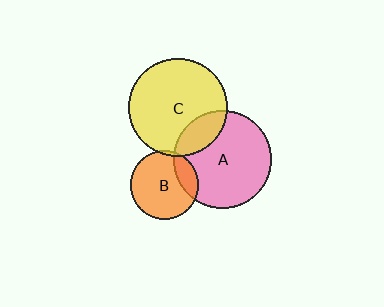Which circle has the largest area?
Circle C (yellow).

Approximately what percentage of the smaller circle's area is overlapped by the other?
Approximately 20%.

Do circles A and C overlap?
Yes.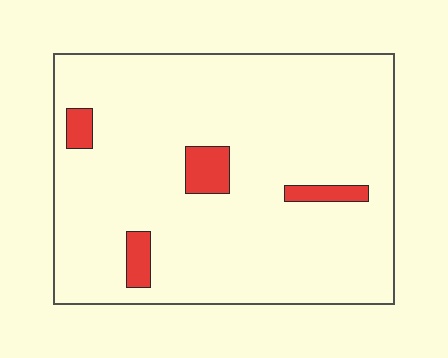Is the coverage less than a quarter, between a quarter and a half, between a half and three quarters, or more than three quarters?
Less than a quarter.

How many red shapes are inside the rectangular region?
4.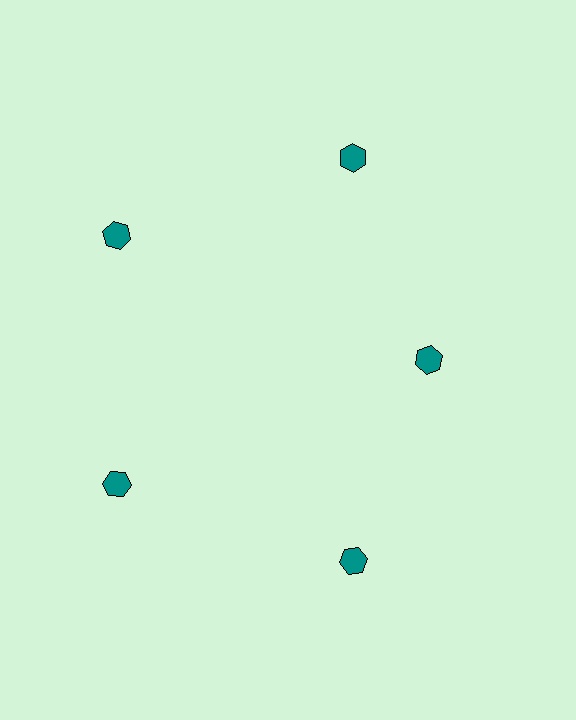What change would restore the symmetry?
The symmetry would be restored by moving it outward, back onto the ring so that all 5 hexagons sit at equal angles and equal distance from the center.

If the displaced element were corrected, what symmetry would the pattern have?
It would have 5-fold rotational symmetry — the pattern would map onto itself every 72 degrees.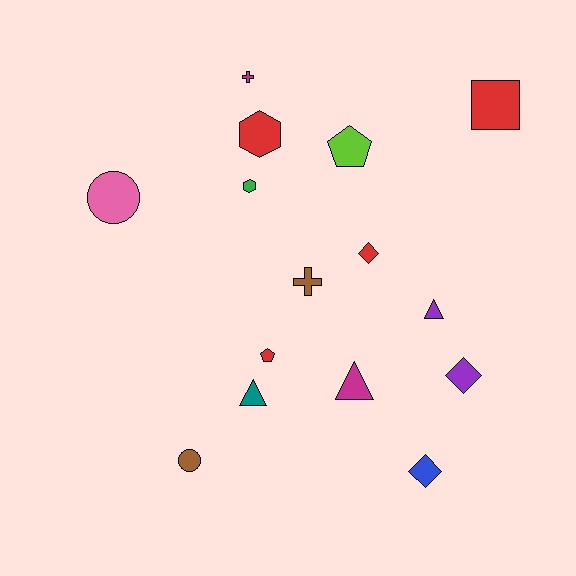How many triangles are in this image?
There are 3 triangles.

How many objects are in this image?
There are 15 objects.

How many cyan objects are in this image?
There are no cyan objects.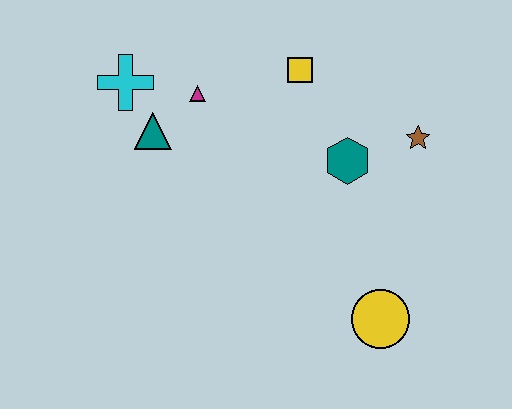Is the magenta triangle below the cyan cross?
Yes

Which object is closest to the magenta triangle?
The teal triangle is closest to the magenta triangle.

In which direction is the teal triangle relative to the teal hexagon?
The teal triangle is to the left of the teal hexagon.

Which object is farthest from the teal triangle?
The yellow circle is farthest from the teal triangle.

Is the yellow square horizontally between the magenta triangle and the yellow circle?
Yes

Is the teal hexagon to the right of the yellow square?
Yes